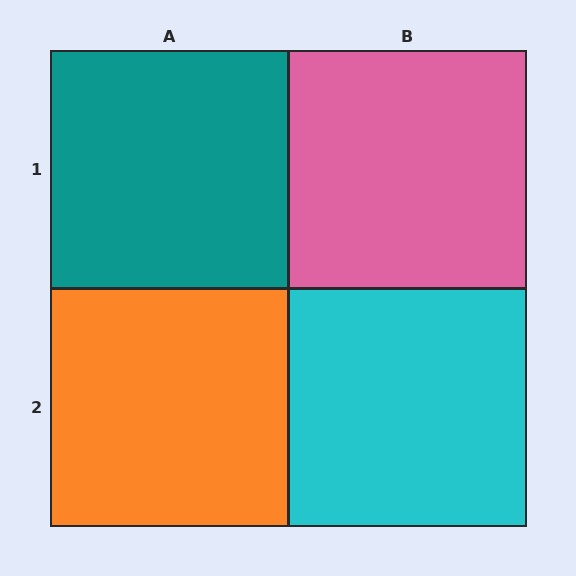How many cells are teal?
1 cell is teal.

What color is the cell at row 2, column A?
Orange.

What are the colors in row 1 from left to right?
Teal, pink.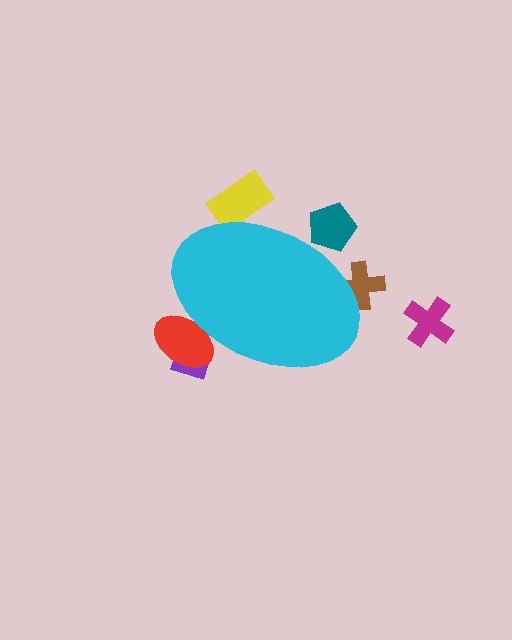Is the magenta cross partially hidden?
No, the magenta cross is fully visible.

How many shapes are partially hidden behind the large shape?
5 shapes are partially hidden.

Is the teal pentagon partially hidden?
Yes, the teal pentagon is partially hidden behind the cyan ellipse.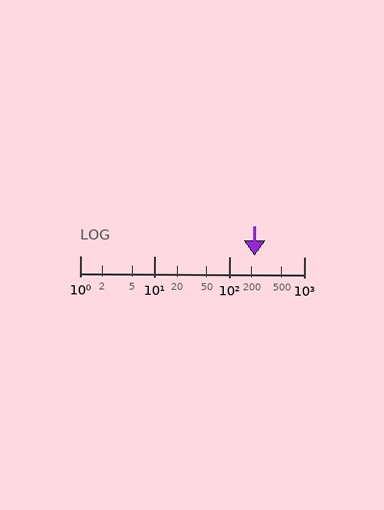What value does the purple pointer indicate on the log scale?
The pointer indicates approximately 220.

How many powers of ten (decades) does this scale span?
The scale spans 3 decades, from 1 to 1000.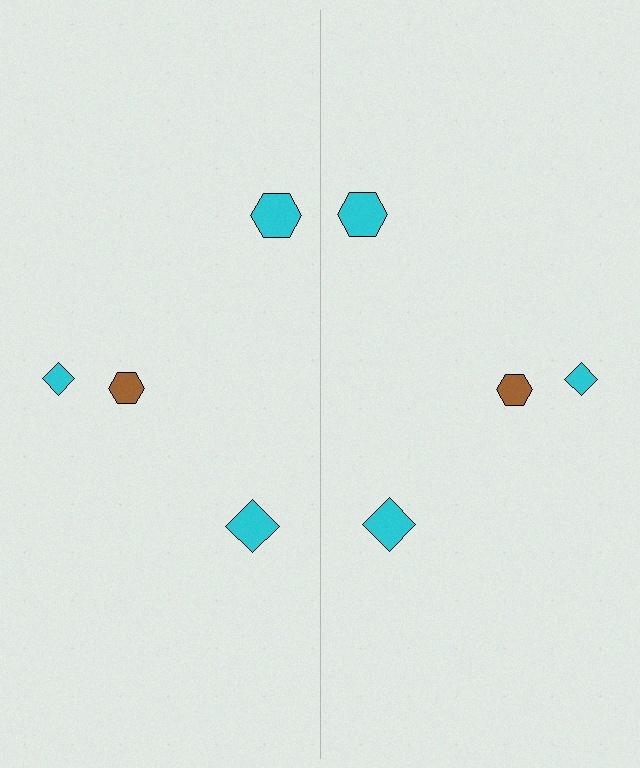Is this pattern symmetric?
Yes, this pattern has bilateral (reflection) symmetry.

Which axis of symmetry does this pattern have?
The pattern has a vertical axis of symmetry running through the center of the image.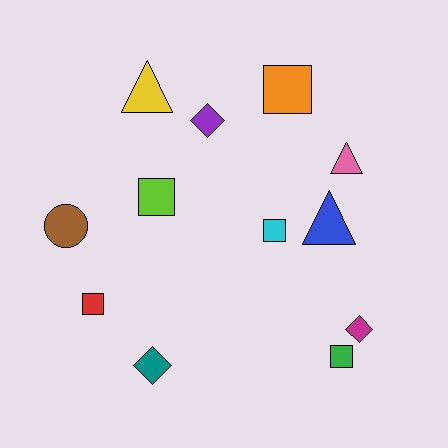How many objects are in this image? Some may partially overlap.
There are 12 objects.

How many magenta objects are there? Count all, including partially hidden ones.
There is 1 magenta object.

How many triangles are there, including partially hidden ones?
There are 3 triangles.